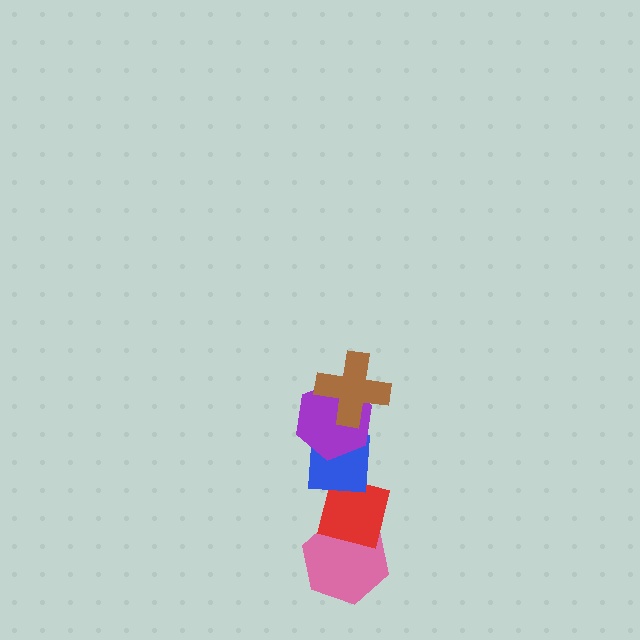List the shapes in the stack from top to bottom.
From top to bottom: the brown cross, the purple hexagon, the blue square, the red square, the pink hexagon.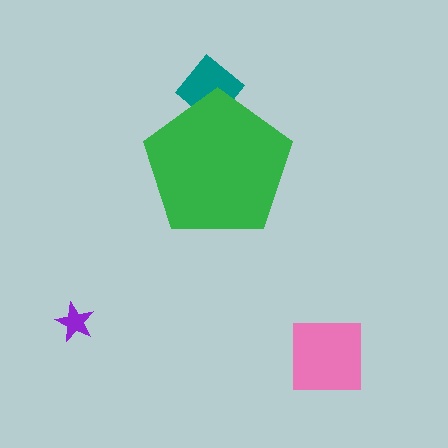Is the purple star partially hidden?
No, the purple star is fully visible.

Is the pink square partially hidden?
No, the pink square is fully visible.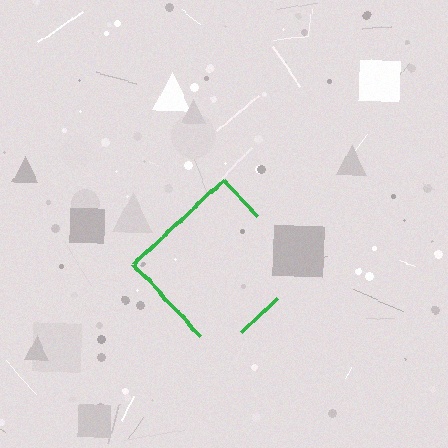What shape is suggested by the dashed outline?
The dashed outline suggests a diamond.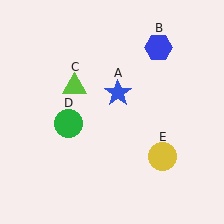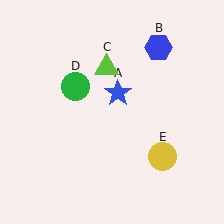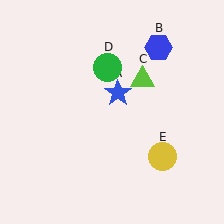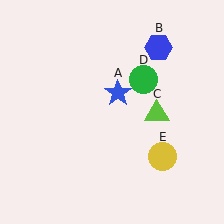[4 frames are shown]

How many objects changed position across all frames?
2 objects changed position: lime triangle (object C), green circle (object D).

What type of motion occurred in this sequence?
The lime triangle (object C), green circle (object D) rotated clockwise around the center of the scene.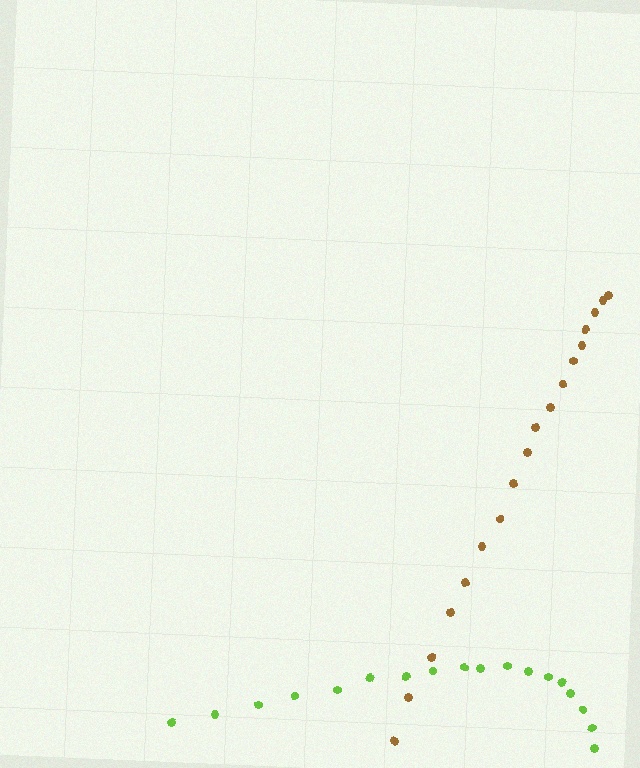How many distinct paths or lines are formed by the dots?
There are 2 distinct paths.